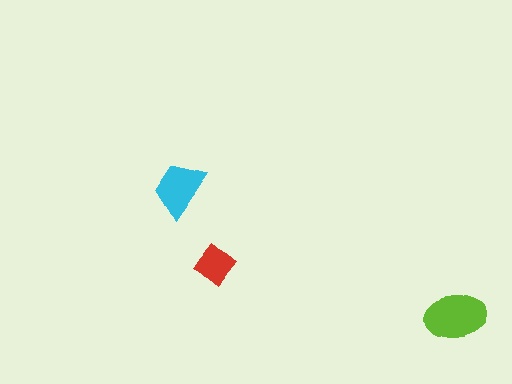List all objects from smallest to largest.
The red diamond, the cyan trapezoid, the lime ellipse.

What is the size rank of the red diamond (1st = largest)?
3rd.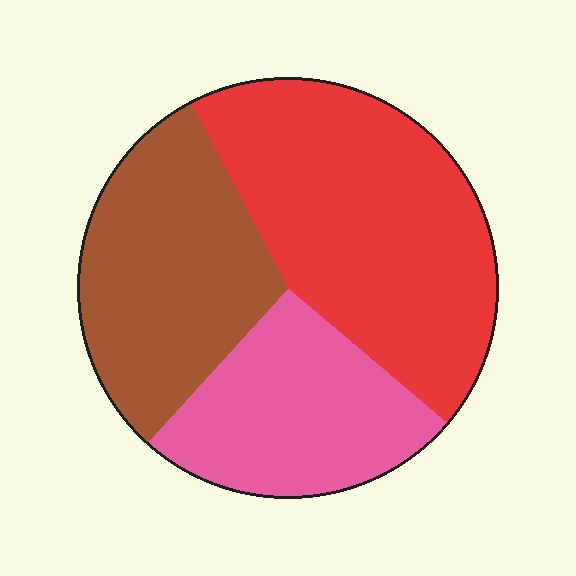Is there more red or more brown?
Red.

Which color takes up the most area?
Red, at roughly 45%.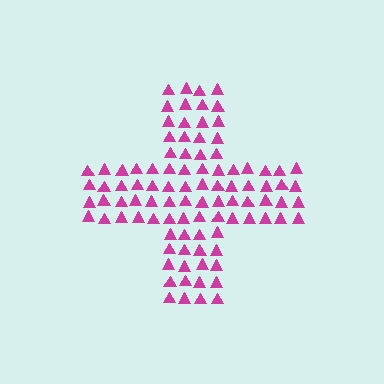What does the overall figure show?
The overall figure shows a cross.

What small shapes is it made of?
It is made of small triangles.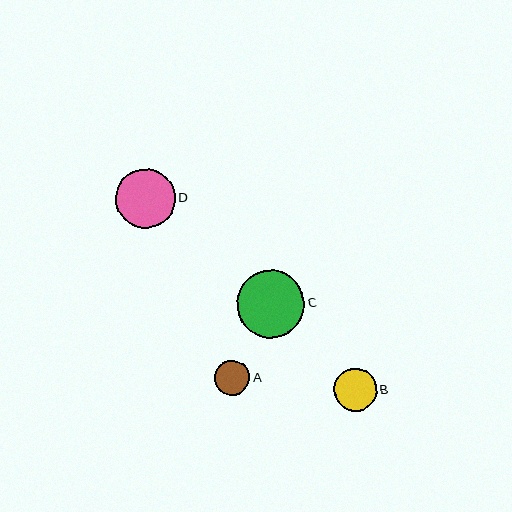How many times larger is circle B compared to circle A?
Circle B is approximately 1.2 times the size of circle A.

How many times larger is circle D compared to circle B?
Circle D is approximately 1.4 times the size of circle B.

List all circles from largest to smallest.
From largest to smallest: C, D, B, A.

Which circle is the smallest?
Circle A is the smallest with a size of approximately 35 pixels.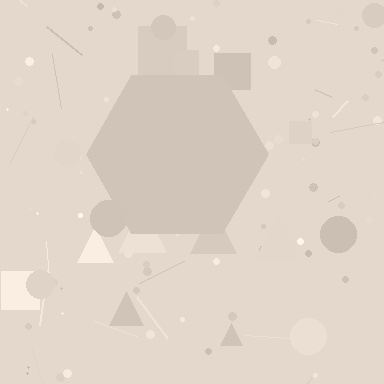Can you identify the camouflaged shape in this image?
The camouflaged shape is a hexagon.